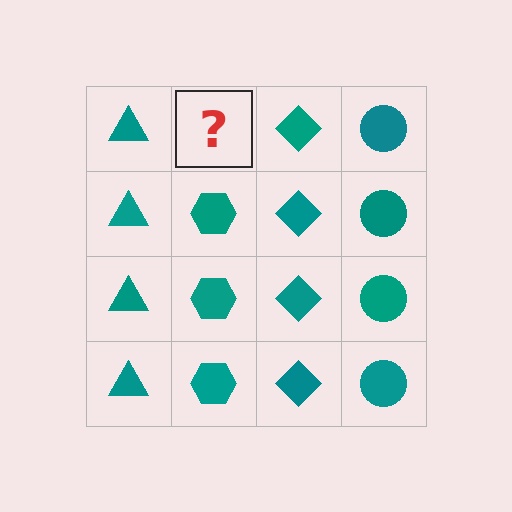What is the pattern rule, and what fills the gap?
The rule is that each column has a consistent shape. The gap should be filled with a teal hexagon.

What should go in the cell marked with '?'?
The missing cell should contain a teal hexagon.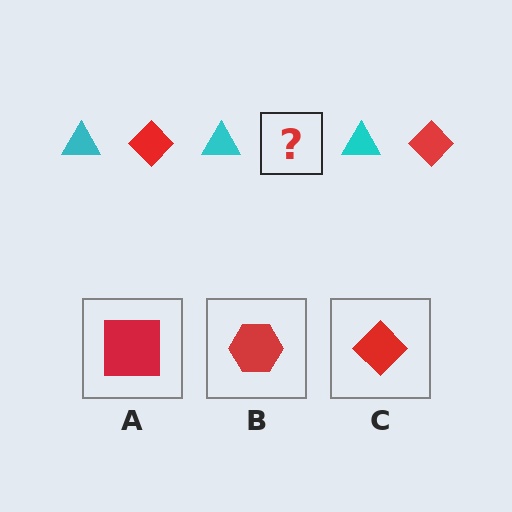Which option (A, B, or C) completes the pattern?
C.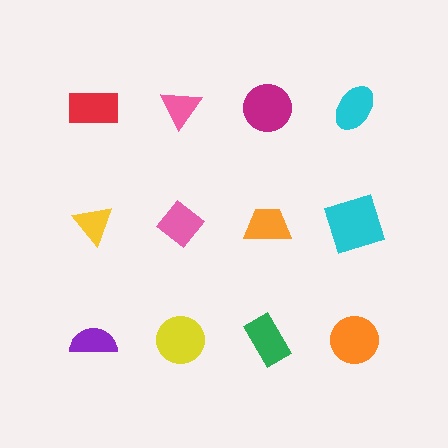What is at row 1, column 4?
A cyan ellipse.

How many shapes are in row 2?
4 shapes.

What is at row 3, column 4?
An orange circle.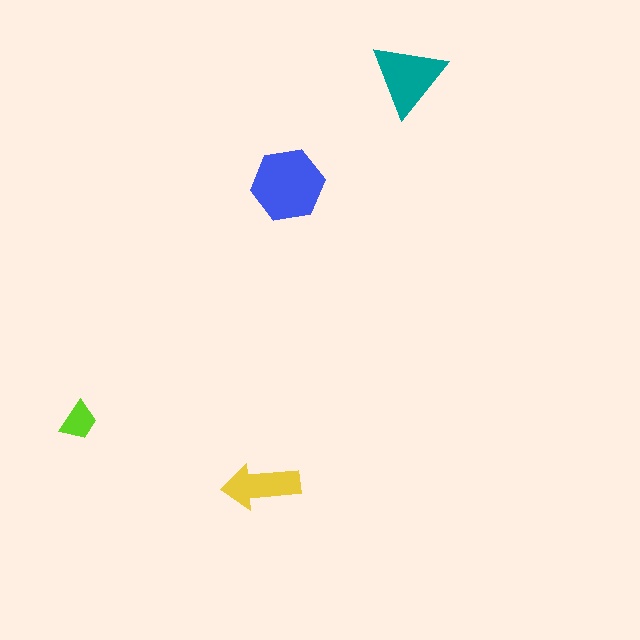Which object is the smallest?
The lime trapezoid.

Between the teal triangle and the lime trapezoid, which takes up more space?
The teal triangle.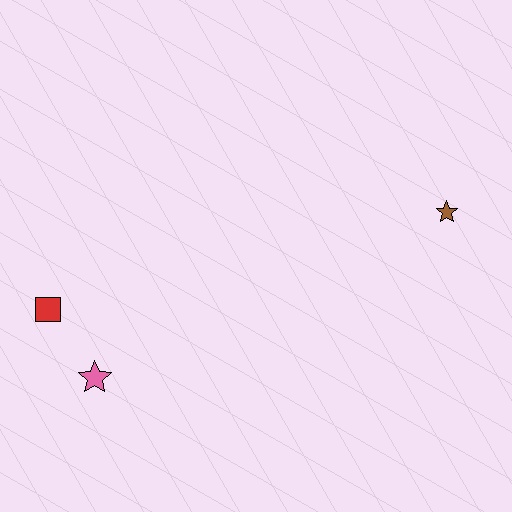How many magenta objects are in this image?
There are no magenta objects.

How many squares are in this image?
There is 1 square.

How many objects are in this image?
There are 3 objects.